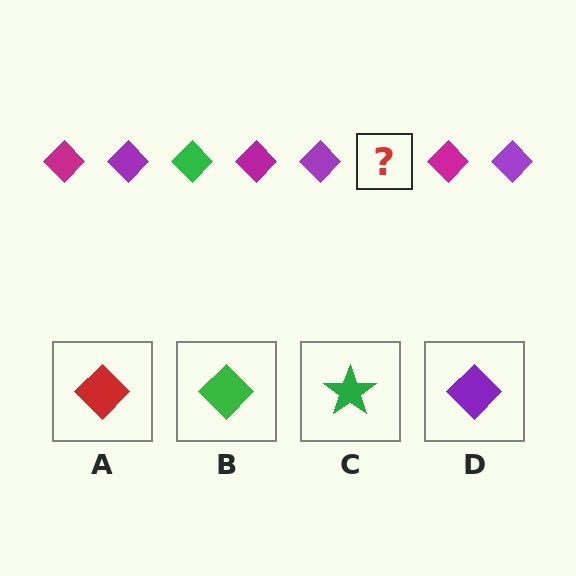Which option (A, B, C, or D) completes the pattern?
B.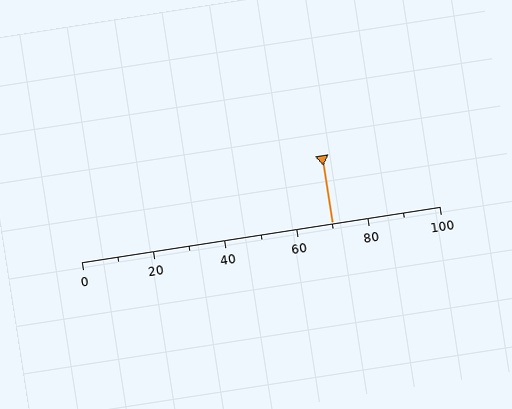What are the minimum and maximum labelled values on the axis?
The axis runs from 0 to 100.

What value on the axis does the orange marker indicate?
The marker indicates approximately 70.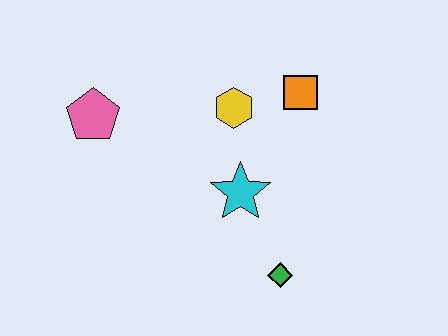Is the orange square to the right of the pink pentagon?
Yes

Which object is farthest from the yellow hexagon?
The green diamond is farthest from the yellow hexagon.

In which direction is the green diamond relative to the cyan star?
The green diamond is below the cyan star.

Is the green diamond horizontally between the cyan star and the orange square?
Yes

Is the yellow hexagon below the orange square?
Yes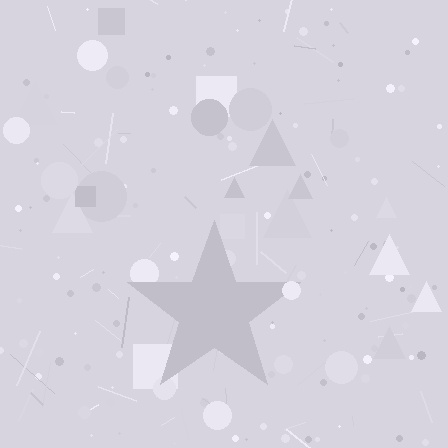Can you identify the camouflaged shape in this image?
The camouflaged shape is a star.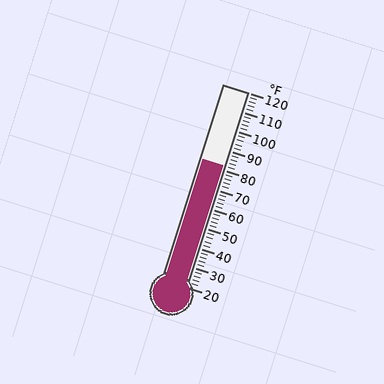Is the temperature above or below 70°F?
The temperature is above 70°F.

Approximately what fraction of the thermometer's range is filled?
The thermometer is filled to approximately 60% of its range.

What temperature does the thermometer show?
The thermometer shows approximately 82°F.